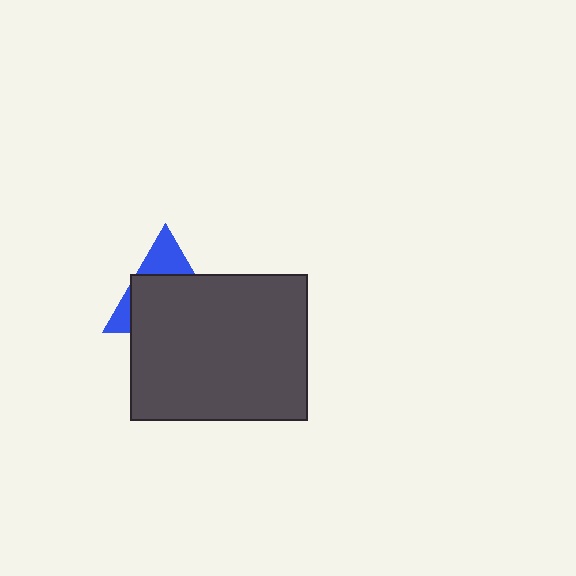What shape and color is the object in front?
The object in front is a dark gray rectangle.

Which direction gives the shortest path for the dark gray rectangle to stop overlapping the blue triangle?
Moving down gives the shortest separation.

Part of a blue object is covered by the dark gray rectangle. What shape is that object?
It is a triangle.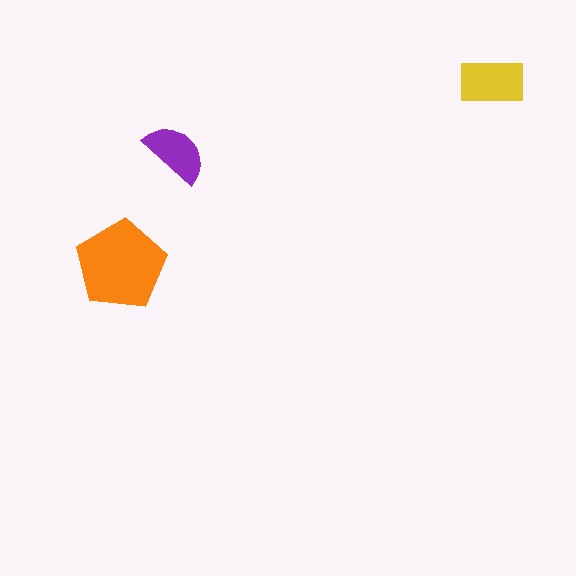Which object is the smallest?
The purple semicircle.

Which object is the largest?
The orange pentagon.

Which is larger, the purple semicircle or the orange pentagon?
The orange pentagon.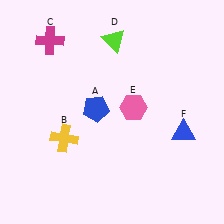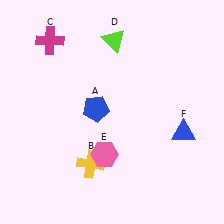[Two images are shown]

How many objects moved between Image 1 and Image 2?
2 objects moved between the two images.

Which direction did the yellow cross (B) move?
The yellow cross (B) moved right.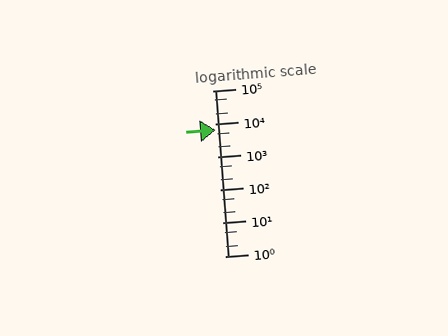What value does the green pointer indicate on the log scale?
The pointer indicates approximately 6400.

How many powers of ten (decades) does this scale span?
The scale spans 5 decades, from 1 to 100000.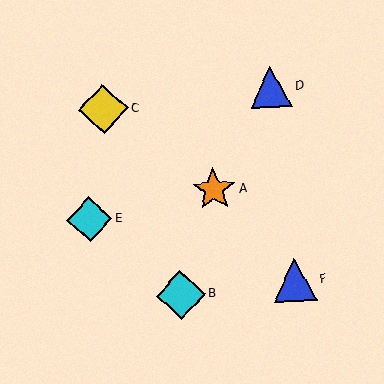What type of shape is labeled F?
Shape F is a blue triangle.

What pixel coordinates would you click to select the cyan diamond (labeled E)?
Click at (89, 219) to select the cyan diamond E.